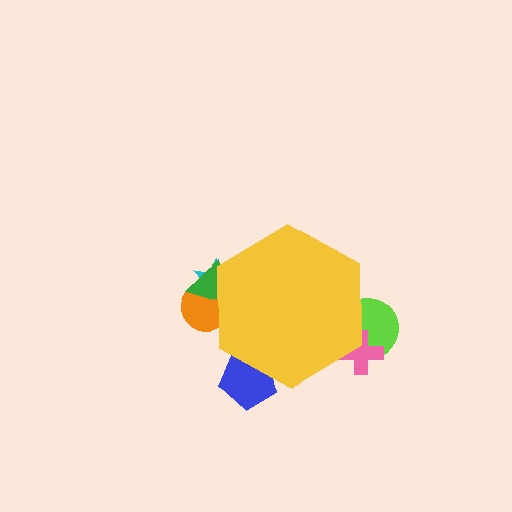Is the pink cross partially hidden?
Yes, the pink cross is partially hidden behind the yellow hexagon.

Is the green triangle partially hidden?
Yes, the green triangle is partially hidden behind the yellow hexagon.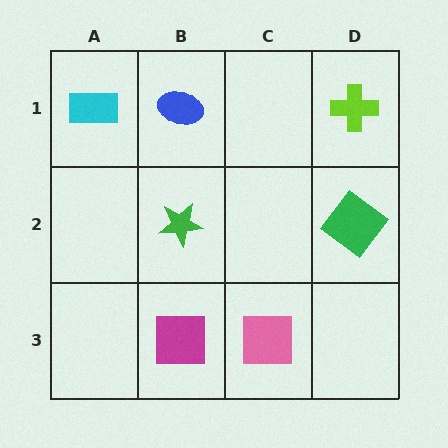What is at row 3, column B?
A magenta square.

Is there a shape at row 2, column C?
No, that cell is empty.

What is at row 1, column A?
A cyan rectangle.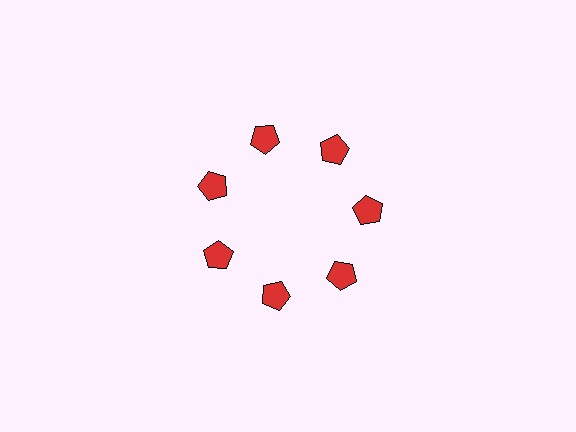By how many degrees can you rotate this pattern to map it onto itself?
The pattern maps onto itself every 51 degrees of rotation.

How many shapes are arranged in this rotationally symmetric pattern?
There are 7 shapes, arranged in 7 groups of 1.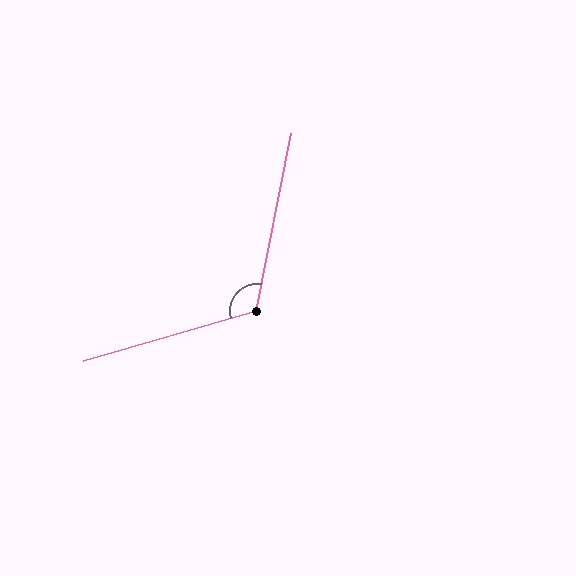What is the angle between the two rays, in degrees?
Approximately 117 degrees.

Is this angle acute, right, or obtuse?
It is obtuse.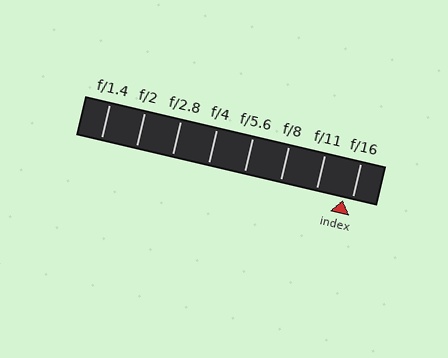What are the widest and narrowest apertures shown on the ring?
The widest aperture shown is f/1.4 and the narrowest is f/16.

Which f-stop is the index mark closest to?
The index mark is closest to f/16.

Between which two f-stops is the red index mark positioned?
The index mark is between f/11 and f/16.